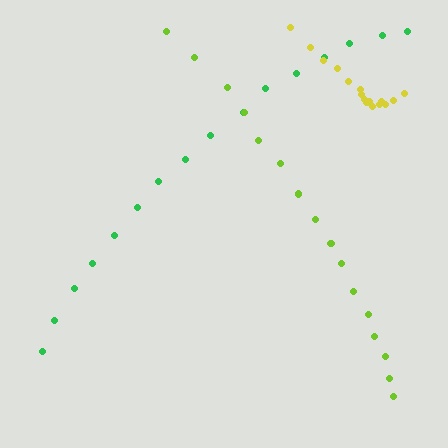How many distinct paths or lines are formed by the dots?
There are 3 distinct paths.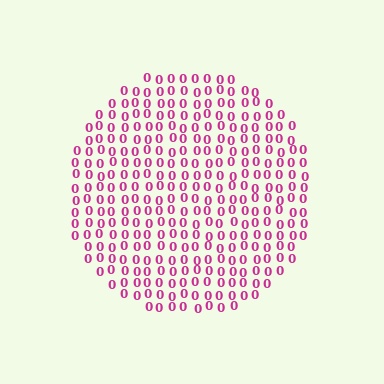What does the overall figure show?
The overall figure shows a circle.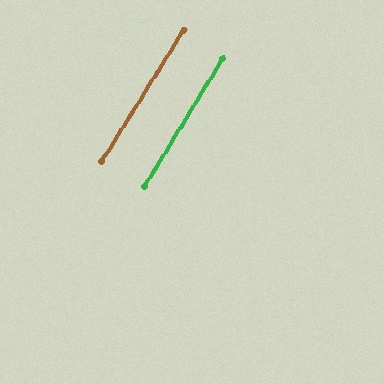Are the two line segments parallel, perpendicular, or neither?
Parallel — their directions differ by only 1.0°.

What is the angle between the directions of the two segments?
Approximately 1 degree.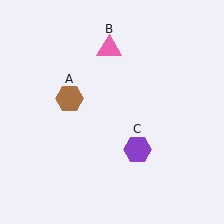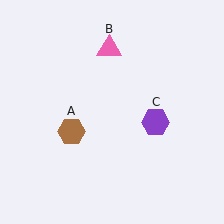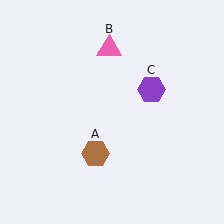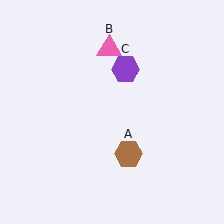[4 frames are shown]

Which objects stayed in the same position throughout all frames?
Pink triangle (object B) remained stationary.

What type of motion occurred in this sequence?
The brown hexagon (object A), purple hexagon (object C) rotated counterclockwise around the center of the scene.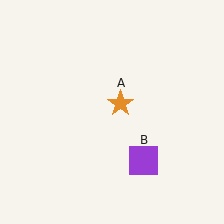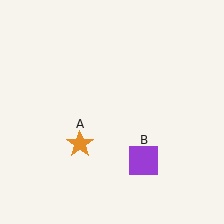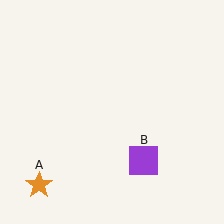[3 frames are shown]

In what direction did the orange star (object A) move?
The orange star (object A) moved down and to the left.